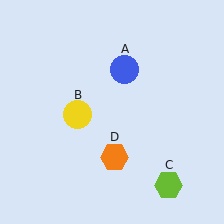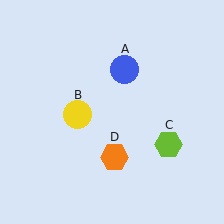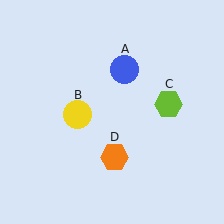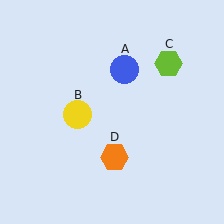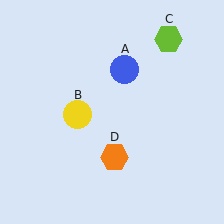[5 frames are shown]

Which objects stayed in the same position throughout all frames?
Blue circle (object A) and yellow circle (object B) and orange hexagon (object D) remained stationary.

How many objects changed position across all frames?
1 object changed position: lime hexagon (object C).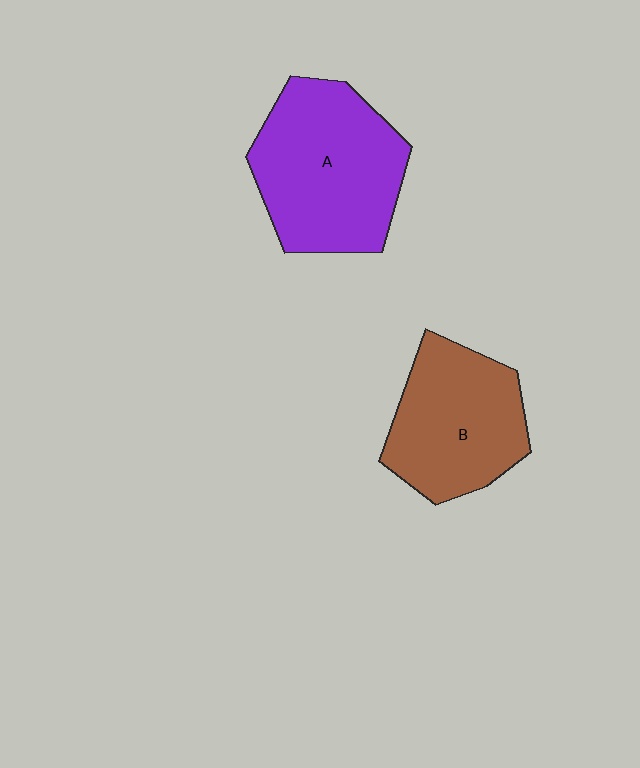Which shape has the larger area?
Shape A (purple).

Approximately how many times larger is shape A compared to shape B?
Approximately 1.2 times.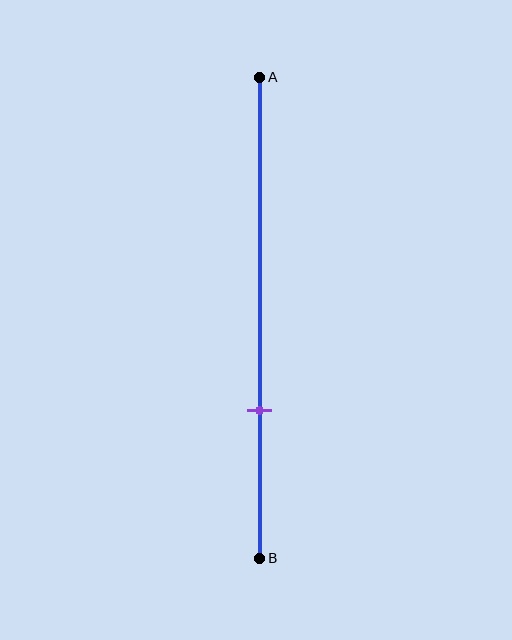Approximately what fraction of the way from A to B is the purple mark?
The purple mark is approximately 70% of the way from A to B.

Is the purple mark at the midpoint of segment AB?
No, the mark is at about 70% from A, not at the 50% midpoint.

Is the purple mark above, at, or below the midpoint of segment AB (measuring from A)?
The purple mark is below the midpoint of segment AB.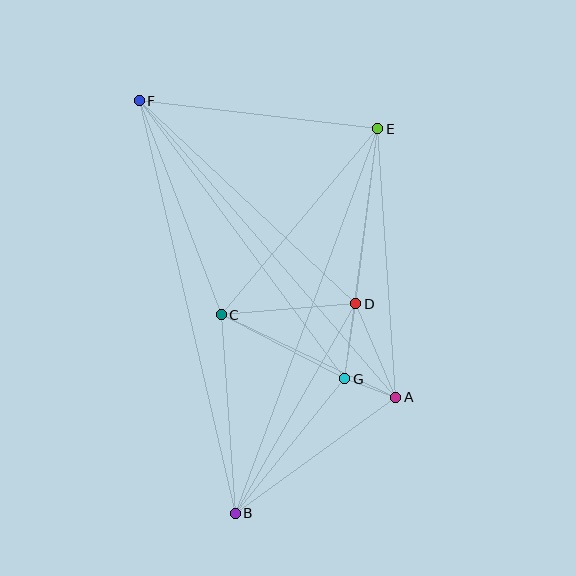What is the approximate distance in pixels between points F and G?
The distance between F and G is approximately 346 pixels.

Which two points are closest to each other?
Points A and G are closest to each other.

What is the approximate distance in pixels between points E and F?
The distance between E and F is approximately 240 pixels.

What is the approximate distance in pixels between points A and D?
The distance between A and D is approximately 102 pixels.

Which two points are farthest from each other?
Points B and F are farthest from each other.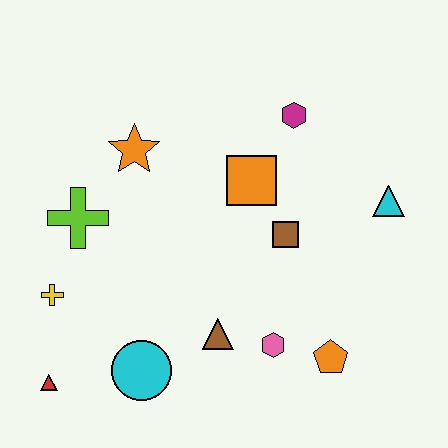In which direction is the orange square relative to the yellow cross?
The orange square is to the right of the yellow cross.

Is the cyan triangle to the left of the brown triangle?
No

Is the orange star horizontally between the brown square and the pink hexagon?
No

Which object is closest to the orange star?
The lime cross is closest to the orange star.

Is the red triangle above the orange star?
No